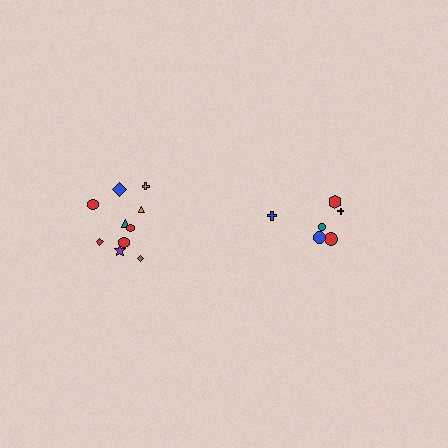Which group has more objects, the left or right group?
The left group.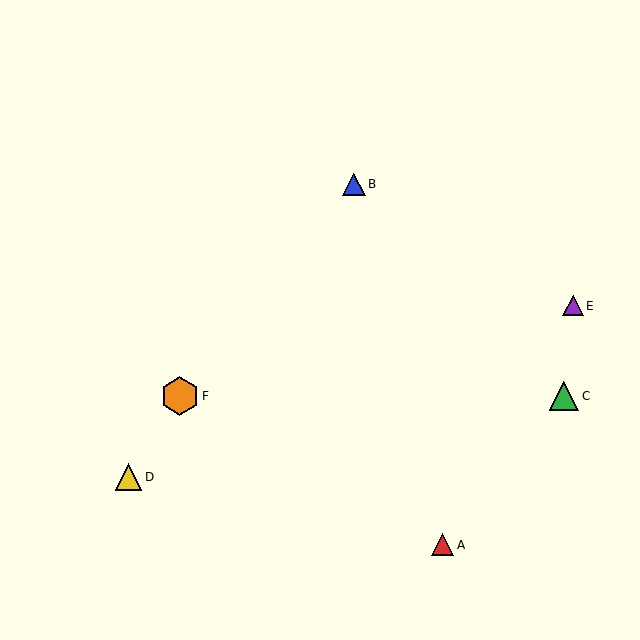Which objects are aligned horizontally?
Objects C, F are aligned horizontally.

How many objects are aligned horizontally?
2 objects (C, F) are aligned horizontally.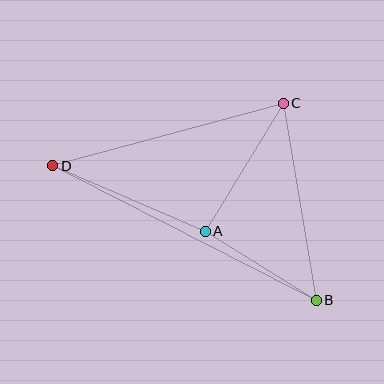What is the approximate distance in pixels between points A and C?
The distance between A and C is approximately 150 pixels.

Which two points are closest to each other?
Points A and B are closest to each other.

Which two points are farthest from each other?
Points B and D are farthest from each other.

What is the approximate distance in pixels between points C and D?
The distance between C and D is approximately 239 pixels.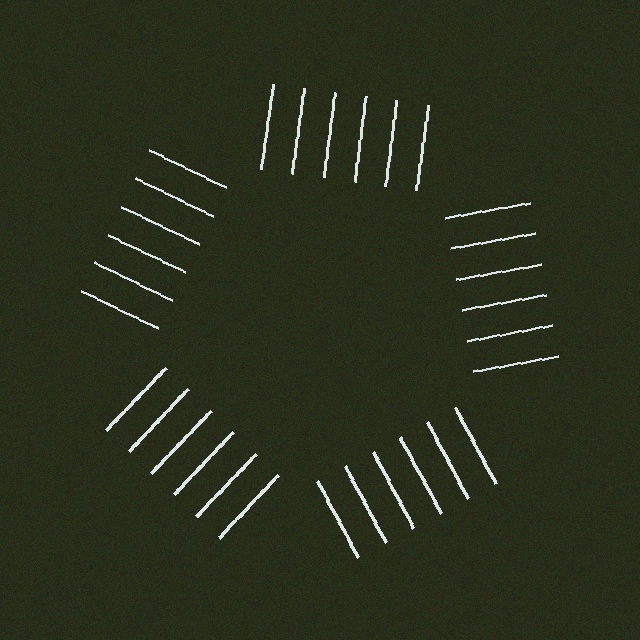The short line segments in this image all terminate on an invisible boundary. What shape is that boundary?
An illusory pentagon — the line segments terminate on its edges but no continuous stroke is drawn.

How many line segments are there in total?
30 — 6 along each of the 5 edges.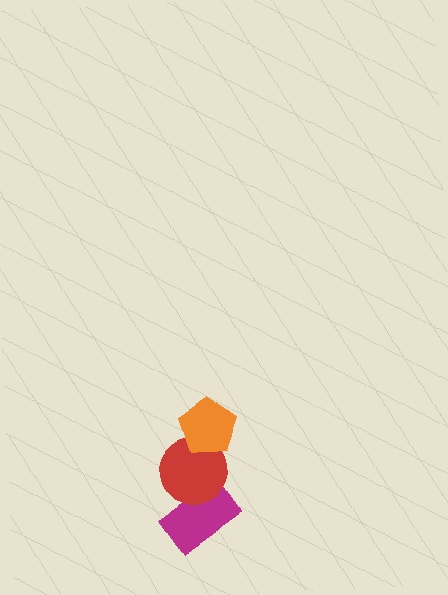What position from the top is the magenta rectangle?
The magenta rectangle is 3rd from the top.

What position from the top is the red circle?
The red circle is 2nd from the top.